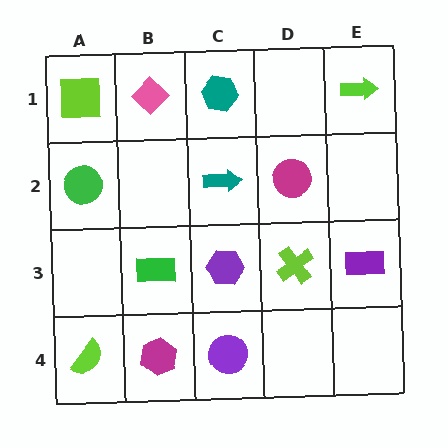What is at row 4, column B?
A magenta hexagon.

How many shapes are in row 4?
3 shapes.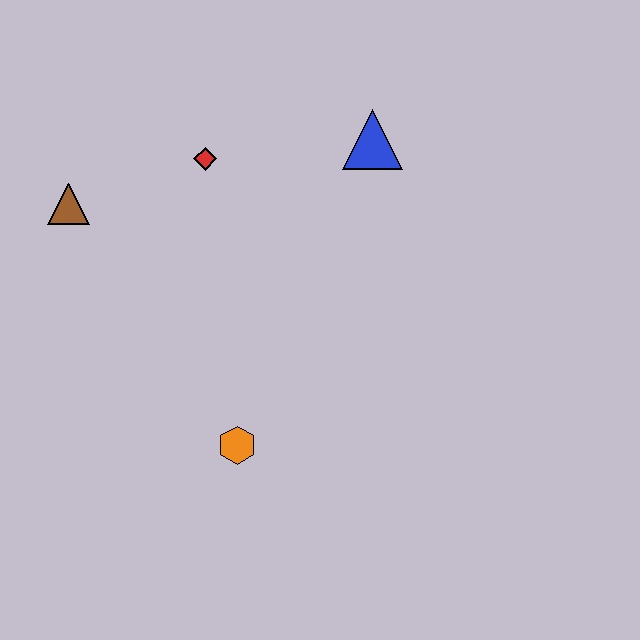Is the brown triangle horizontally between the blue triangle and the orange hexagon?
No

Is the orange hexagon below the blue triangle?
Yes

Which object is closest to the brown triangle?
The red diamond is closest to the brown triangle.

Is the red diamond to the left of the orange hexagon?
Yes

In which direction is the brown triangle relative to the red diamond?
The brown triangle is to the left of the red diamond.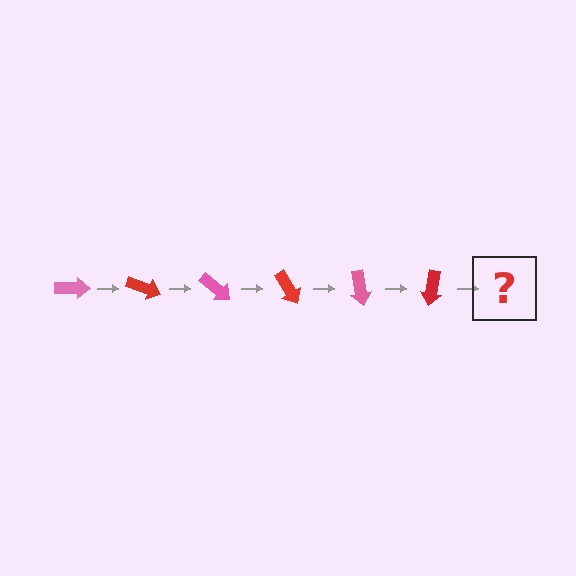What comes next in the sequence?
The next element should be a pink arrow, rotated 120 degrees from the start.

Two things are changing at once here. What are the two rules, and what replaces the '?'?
The two rules are that it rotates 20 degrees each step and the color cycles through pink and red. The '?' should be a pink arrow, rotated 120 degrees from the start.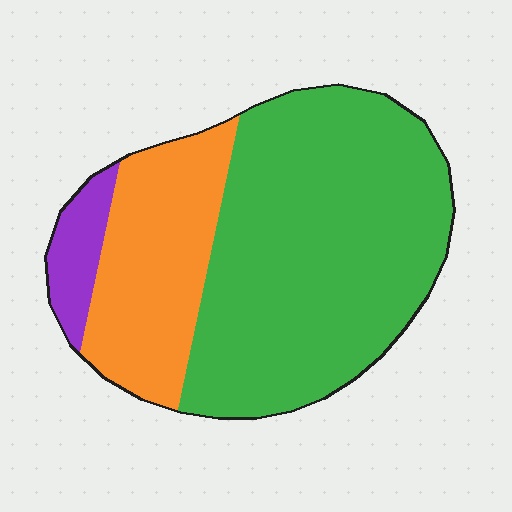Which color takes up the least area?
Purple, at roughly 5%.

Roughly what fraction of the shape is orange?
Orange covers about 25% of the shape.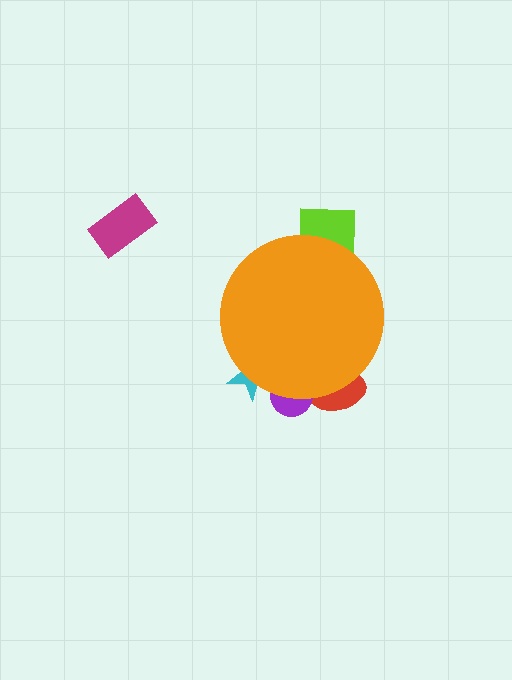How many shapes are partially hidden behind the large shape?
4 shapes are partially hidden.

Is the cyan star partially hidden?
Yes, the cyan star is partially hidden behind the orange circle.